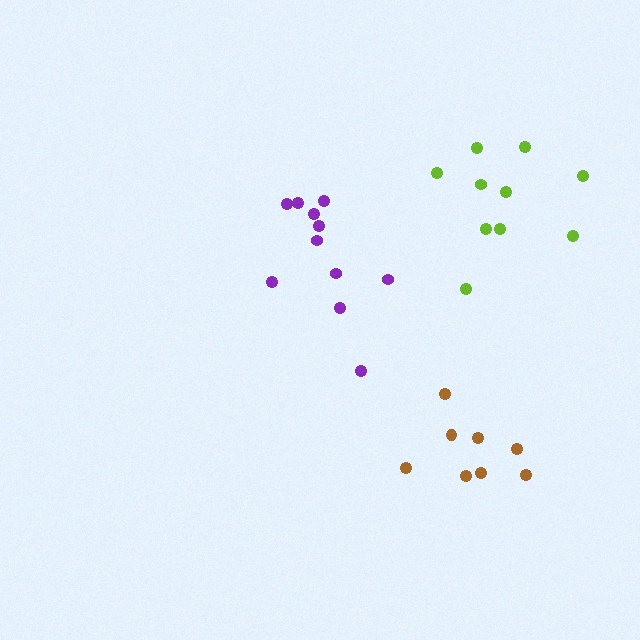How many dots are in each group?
Group 1: 11 dots, Group 2: 10 dots, Group 3: 8 dots (29 total).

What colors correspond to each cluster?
The clusters are colored: purple, lime, brown.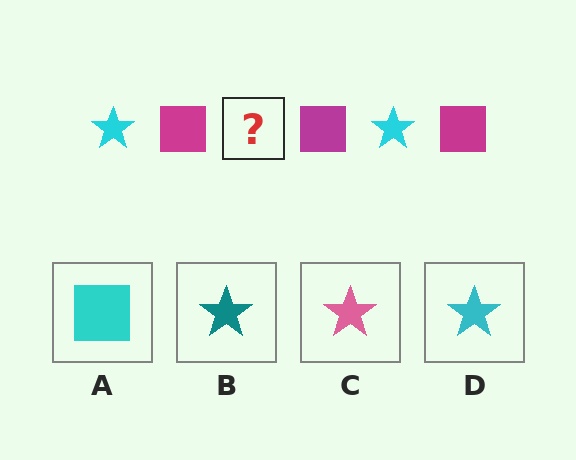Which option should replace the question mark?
Option D.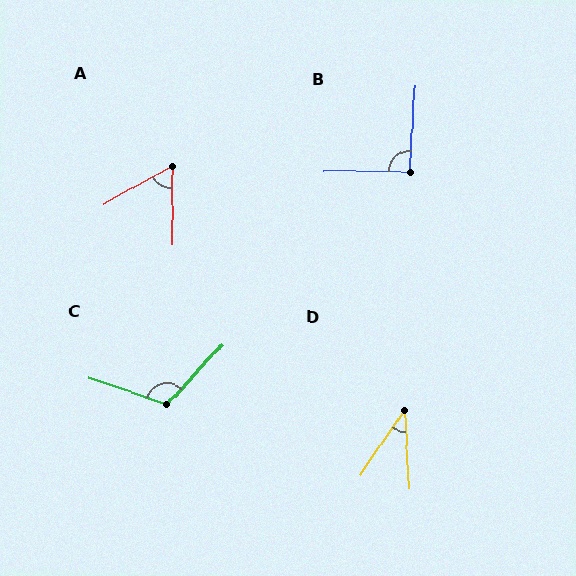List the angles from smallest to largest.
D (37°), A (61°), B (93°), C (114°).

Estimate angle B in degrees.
Approximately 93 degrees.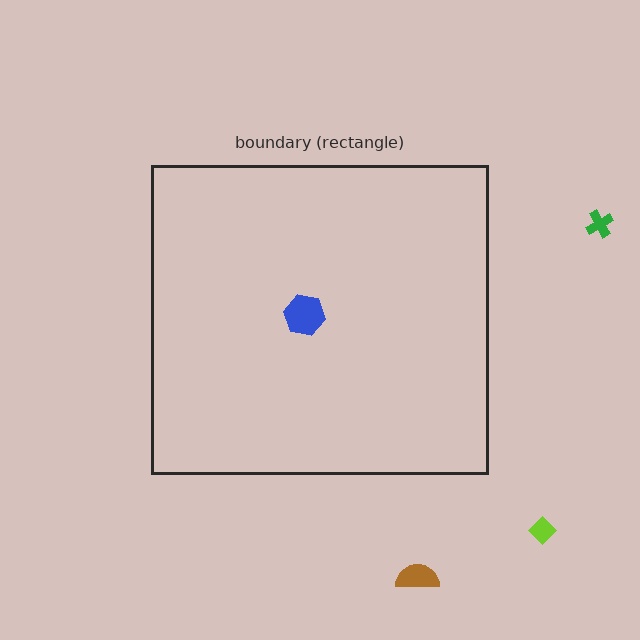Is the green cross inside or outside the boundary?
Outside.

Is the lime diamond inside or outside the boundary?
Outside.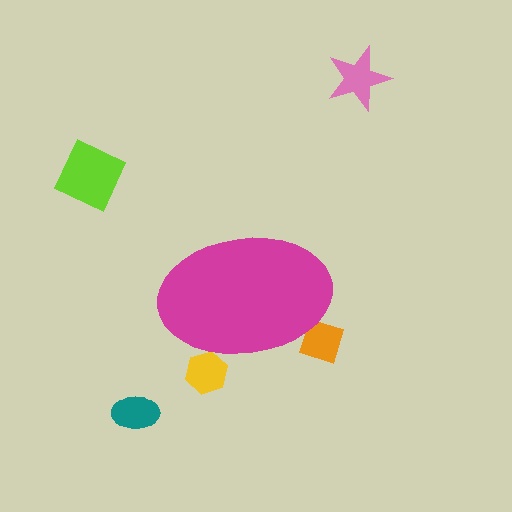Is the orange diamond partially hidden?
Yes, the orange diamond is partially hidden behind the magenta ellipse.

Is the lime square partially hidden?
No, the lime square is fully visible.